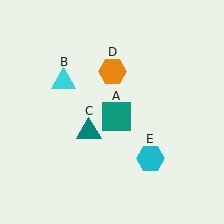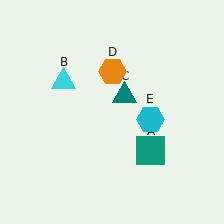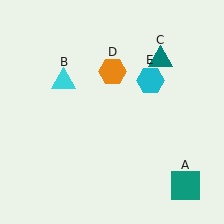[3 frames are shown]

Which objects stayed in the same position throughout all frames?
Cyan triangle (object B) and orange hexagon (object D) remained stationary.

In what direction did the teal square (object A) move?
The teal square (object A) moved down and to the right.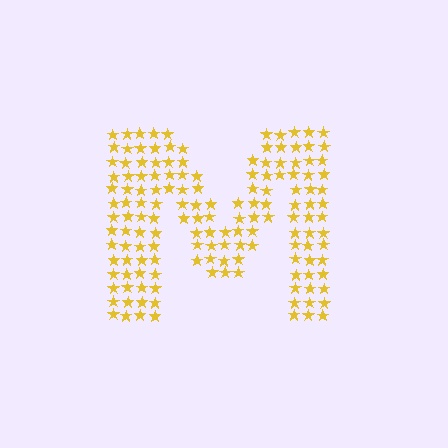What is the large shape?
The large shape is the letter M.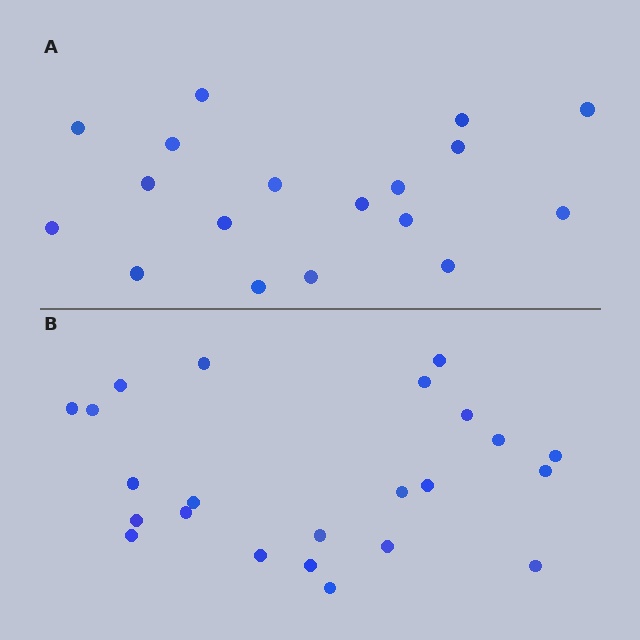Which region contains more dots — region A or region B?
Region B (the bottom region) has more dots.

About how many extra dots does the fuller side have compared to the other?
Region B has about 5 more dots than region A.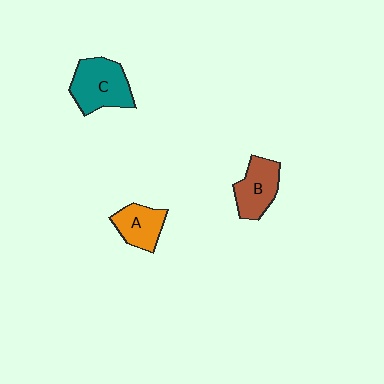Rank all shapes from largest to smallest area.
From largest to smallest: C (teal), B (brown), A (orange).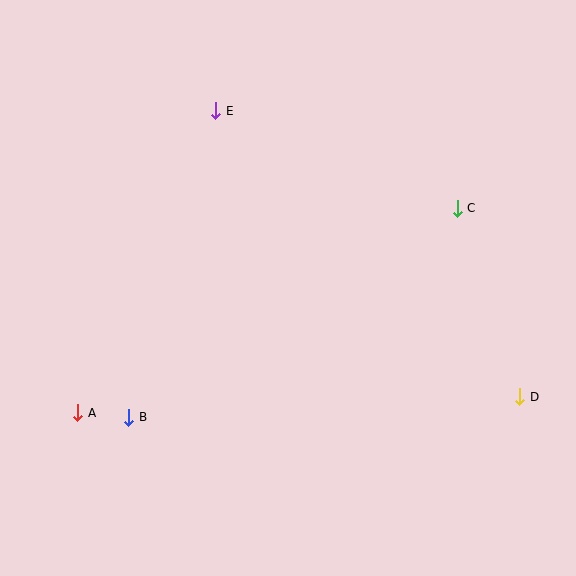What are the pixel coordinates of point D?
Point D is at (519, 397).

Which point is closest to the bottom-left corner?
Point A is closest to the bottom-left corner.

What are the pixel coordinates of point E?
Point E is at (216, 111).